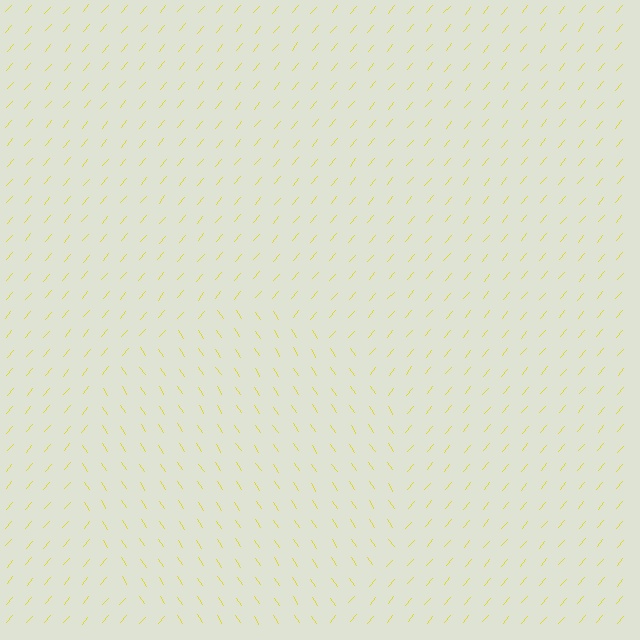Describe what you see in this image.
The image is filled with small yellow line segments. A circle region in the image has lines oriented differently from the surrounding lines, creating a visible texture boundary.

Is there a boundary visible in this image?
Yes, there is a texture boundary formed by a change in line orientation.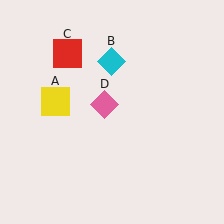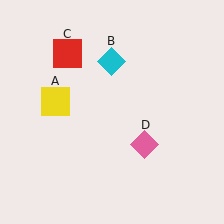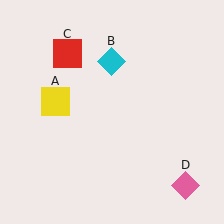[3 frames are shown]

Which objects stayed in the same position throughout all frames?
Yellow square (object A) and cyan diamond (object B) and red square (object C) remained stationary.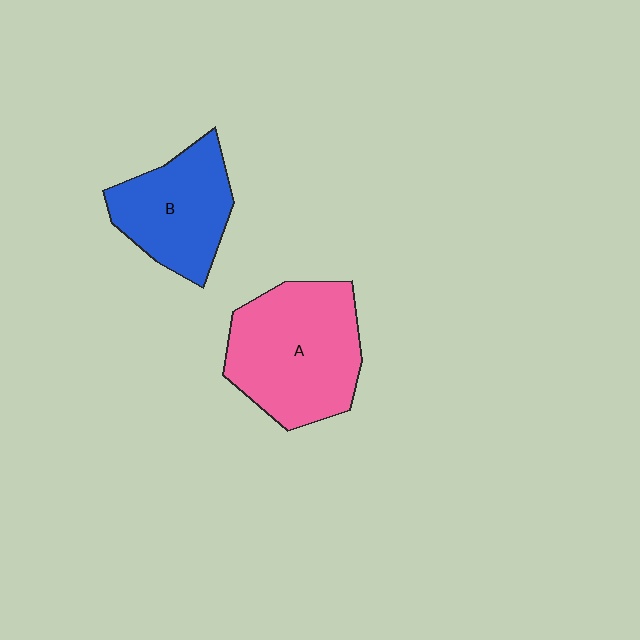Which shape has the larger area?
Shape A (pink).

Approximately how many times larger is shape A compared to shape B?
Approximately 1.4 times.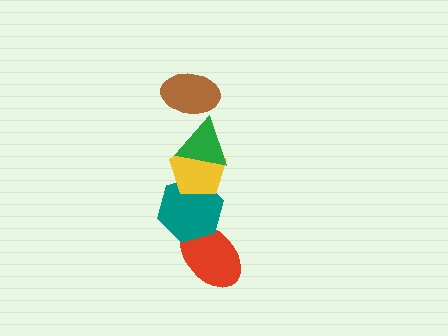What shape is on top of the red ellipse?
The teal hexagon is on top of the red ellipse.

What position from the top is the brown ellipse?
The brown ellipse is 1st from the top.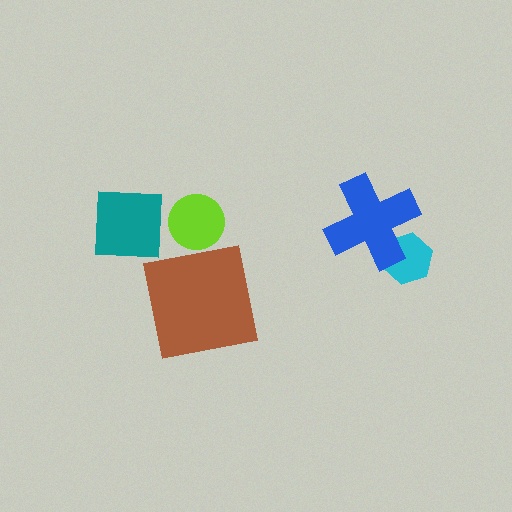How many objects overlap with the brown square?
0 objects overlap with the brown square.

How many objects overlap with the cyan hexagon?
1 object overlaps with the cyan hexagon.